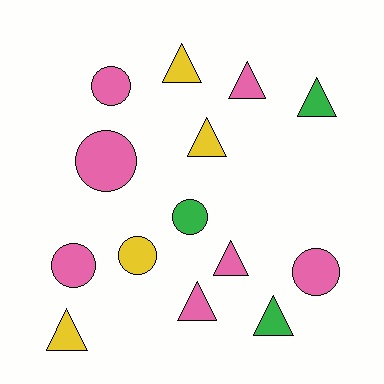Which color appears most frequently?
Pink, with 7 objects.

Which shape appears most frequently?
Triangle, with 8 objects.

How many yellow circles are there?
There is 1 yellow circle.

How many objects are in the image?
There are 14 objects.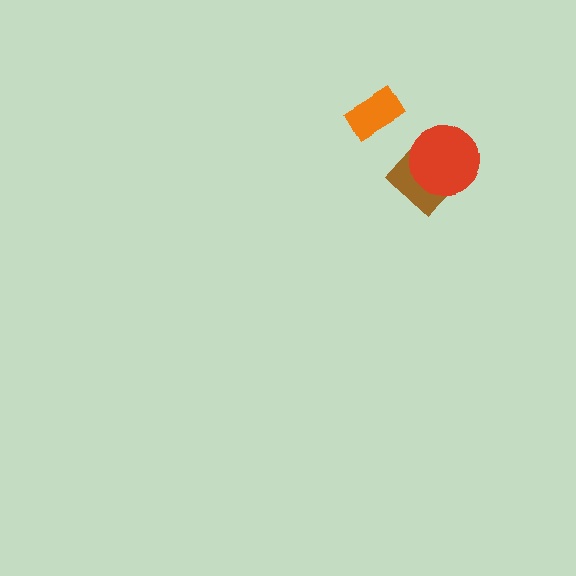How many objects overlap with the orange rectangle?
0 objects overlap with the orange rectangle.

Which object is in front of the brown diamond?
The red circle is in front of the brown diamond.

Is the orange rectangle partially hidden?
No, no other shape covers it.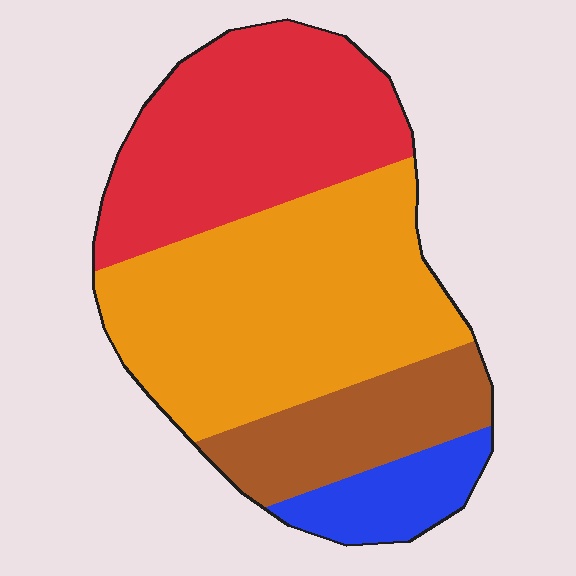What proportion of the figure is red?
Red covers roughly 30% of the figure.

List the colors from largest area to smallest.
From largest to smallest: orange, red, brown, blue.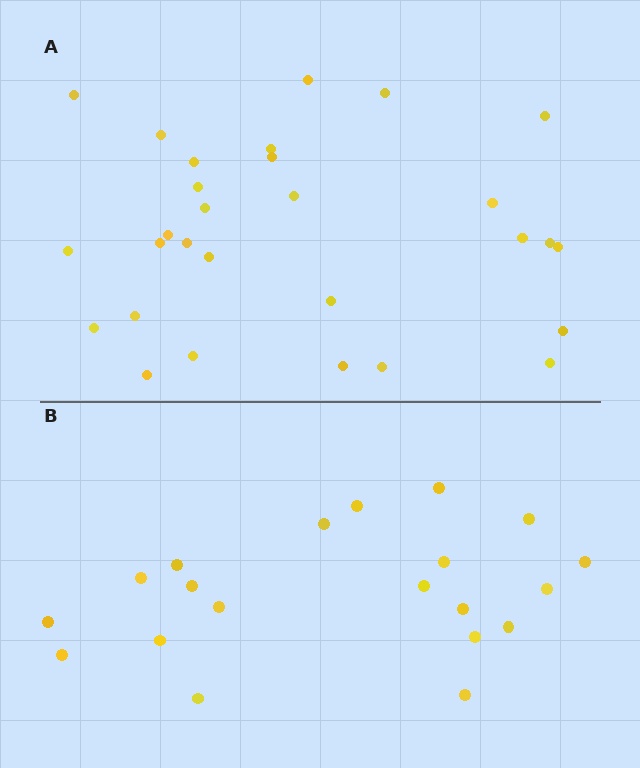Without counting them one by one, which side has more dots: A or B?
Region A (the top region) has more dots.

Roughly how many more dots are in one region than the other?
Region A has roughly 8 or so more dots than region B.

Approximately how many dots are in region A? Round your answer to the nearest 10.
About 30 dots. (The exact count is 29, which rounds to 30.)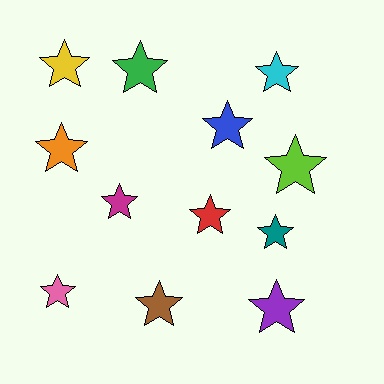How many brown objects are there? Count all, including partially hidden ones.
There is 1 brown object.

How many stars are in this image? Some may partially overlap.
There are 12 stars.